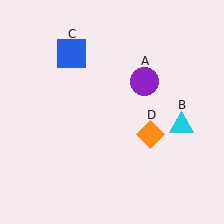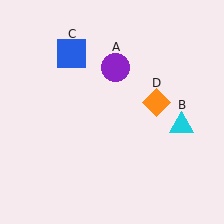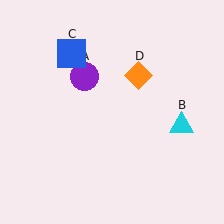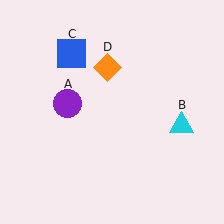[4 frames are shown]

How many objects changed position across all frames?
2 objects changed position: purple circle (object A), orange diamond (object D).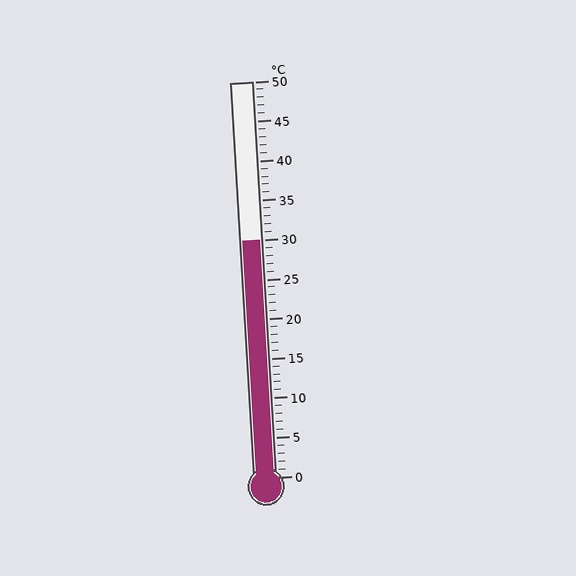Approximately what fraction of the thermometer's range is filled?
The thermometer is filled to approximately 60% of its range.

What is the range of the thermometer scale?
The thermometer scale ranges from 0°C to 50°C.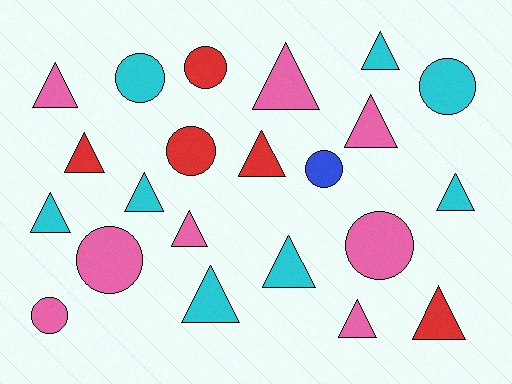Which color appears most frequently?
Cyan, with 8 objects.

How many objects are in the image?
There are 22 objects.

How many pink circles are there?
There are 3 pink circles.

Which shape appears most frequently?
Triangle, with 14 objects.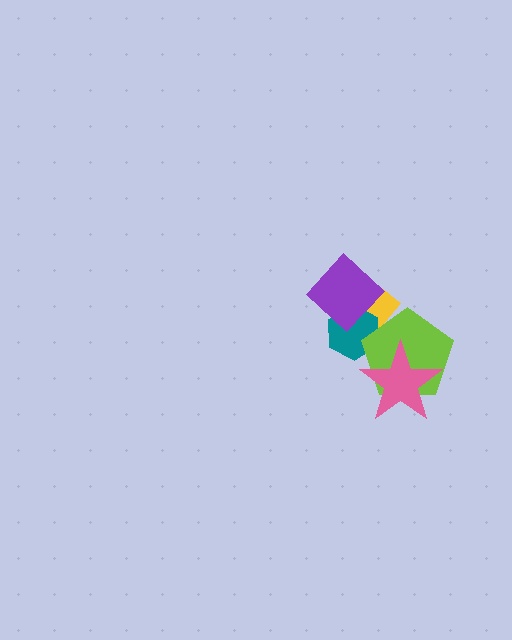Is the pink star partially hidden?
No, no other shape covers it.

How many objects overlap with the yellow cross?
4 objects overlap with the yellow cross.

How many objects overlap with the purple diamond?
2 objects overlap with the purple diamond.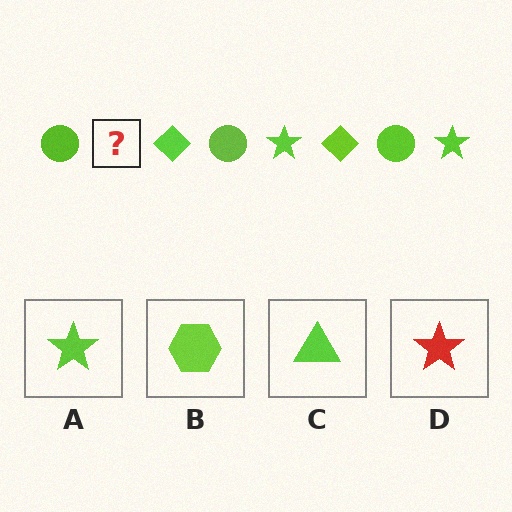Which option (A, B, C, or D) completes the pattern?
A.